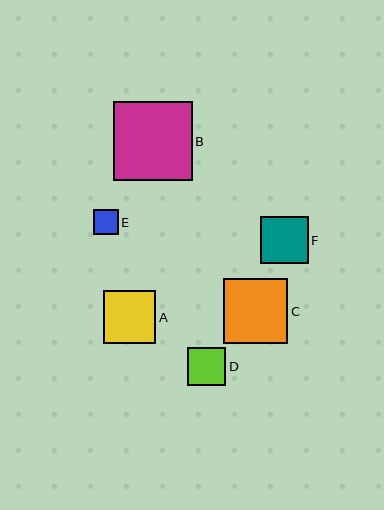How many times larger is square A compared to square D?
Square A is approximately 1.4 times the size of square D.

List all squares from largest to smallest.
From largest to smallest: B, C, A, F, D, E.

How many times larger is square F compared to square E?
Square F is approximately 1.9 times the size of square E.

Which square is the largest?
Square B is the largest with a size of approximately 79 pixels.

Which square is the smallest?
Square E is the smallest with a size of approximately 25 pixels.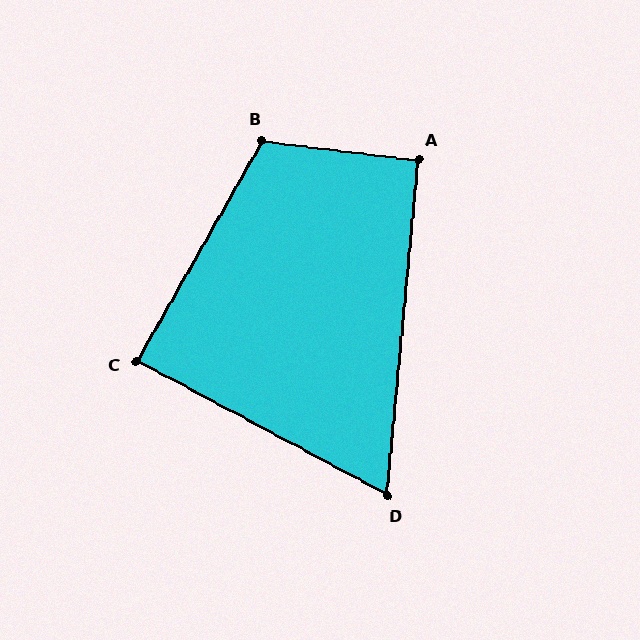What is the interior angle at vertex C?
Approximately 89 degrees (approximately right).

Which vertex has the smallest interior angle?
D, at approximately 67 degrees.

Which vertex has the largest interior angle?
B, at approximately 113 degrees.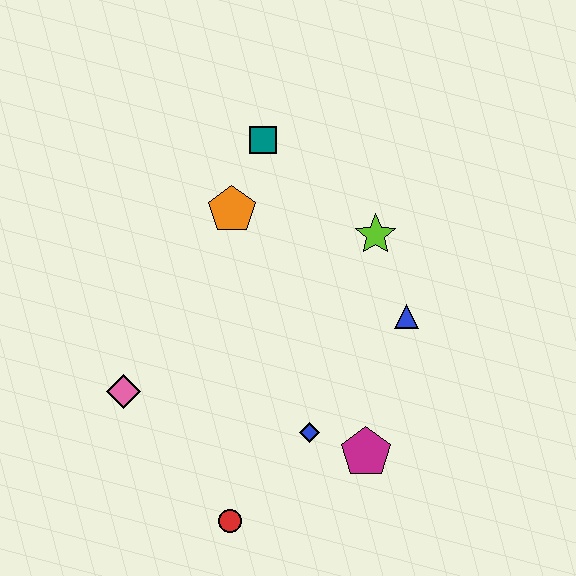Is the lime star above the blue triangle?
Yes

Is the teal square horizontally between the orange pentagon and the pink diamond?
No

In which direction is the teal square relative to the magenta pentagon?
The teal square is above the magenta pentagon.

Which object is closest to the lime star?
The blue triangle is closest to the lime star.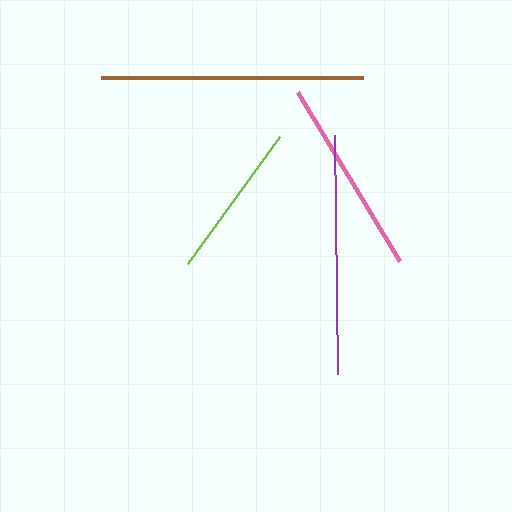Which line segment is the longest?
The brown line is the longest at approximately 262 pixels.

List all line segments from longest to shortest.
From longest to shortest: brown, purple, pink, lime.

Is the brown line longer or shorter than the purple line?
The brown line is longer than the purple line.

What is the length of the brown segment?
The brown segment is approximately 262 pixels long.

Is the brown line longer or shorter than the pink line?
The brown line is longer than the pink line.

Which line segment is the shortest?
The lime line is the shortest at approximately 156 pixels.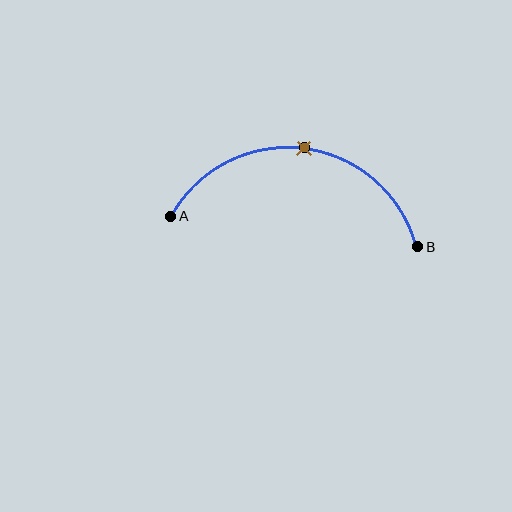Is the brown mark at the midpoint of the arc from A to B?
Yes. The brown mark lies on the arc at equal arc-length from both A and B — it is the arc midpoint.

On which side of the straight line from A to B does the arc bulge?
The arc bulges above the straight line connecting A and B.